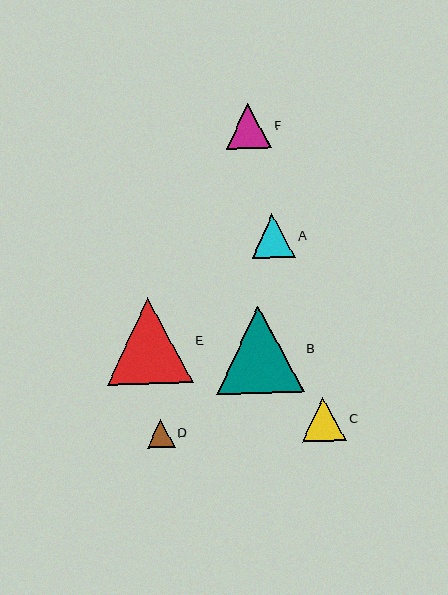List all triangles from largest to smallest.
From largest to smallest: B, E, F, C, A, D.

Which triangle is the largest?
Triangle B is the largest with a size of approximately 87 pixels.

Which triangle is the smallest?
Triangle D is the smallest with a size of approximately 28 pixels.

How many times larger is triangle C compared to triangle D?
Triangle C is approximately 1.5 times the size of triangle D.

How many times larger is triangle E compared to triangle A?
Triangle E is approximately 2.0 times the size of triangle A.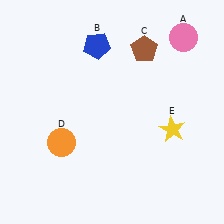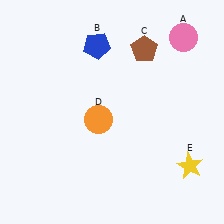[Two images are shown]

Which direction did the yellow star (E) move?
The yellow star (E) moved down.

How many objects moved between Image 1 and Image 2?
2 objects moved between the two images.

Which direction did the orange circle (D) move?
The orange circle (D) moved right.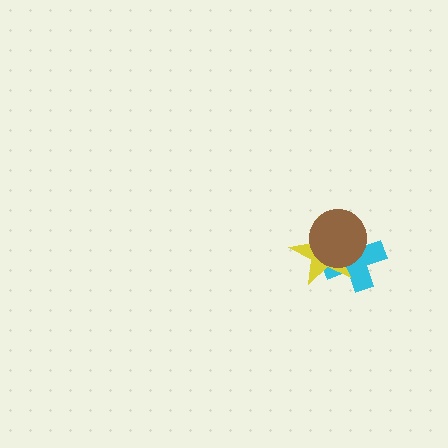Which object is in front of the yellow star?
The brown circle is in front of the yellow star.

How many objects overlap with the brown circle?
2 objects overlap with the brown circle.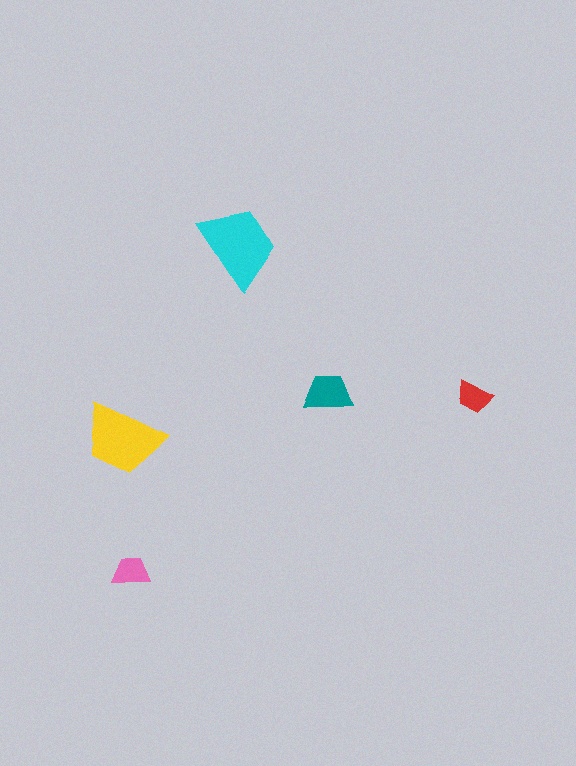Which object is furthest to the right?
The red trapezoid is rightmost.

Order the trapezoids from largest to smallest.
the cyan one, the yellow one, the teal one, the pink one, the red one.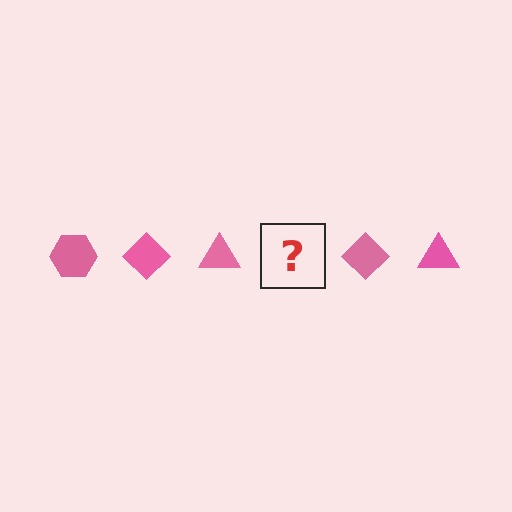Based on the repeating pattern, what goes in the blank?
The blank should be a pink hexagon.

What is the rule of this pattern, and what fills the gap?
The rule is that the pattern cycles through hexagon, diamond, triangle shapes in pink. The gap should be filled with a pink hexagon.